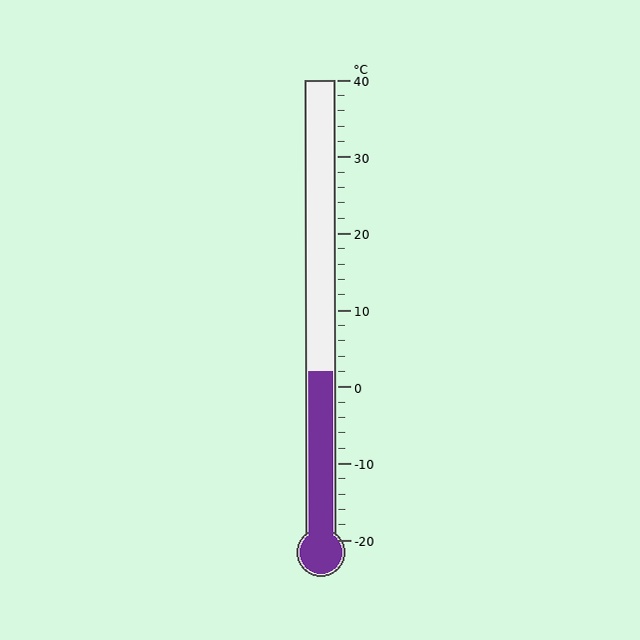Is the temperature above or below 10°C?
The temperature is below 10°C.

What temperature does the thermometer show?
The thermometer shows approximately 2°C.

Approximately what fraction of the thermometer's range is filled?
The thermometer is filled to approximately 35% of its range.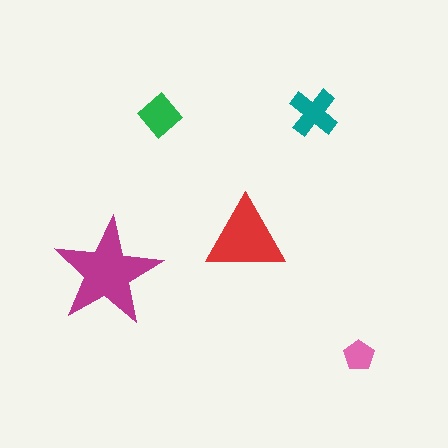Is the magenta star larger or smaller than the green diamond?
Larger.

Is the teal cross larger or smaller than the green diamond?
Larger.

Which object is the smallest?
The pink pentagon.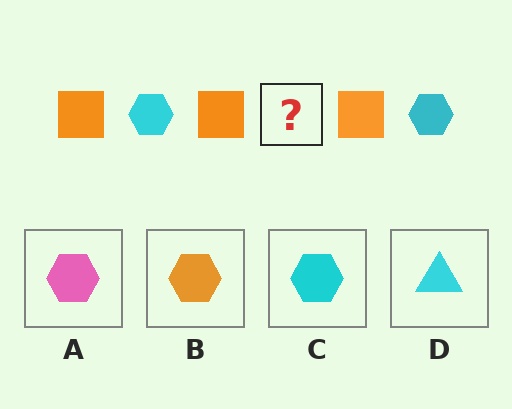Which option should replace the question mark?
Option C.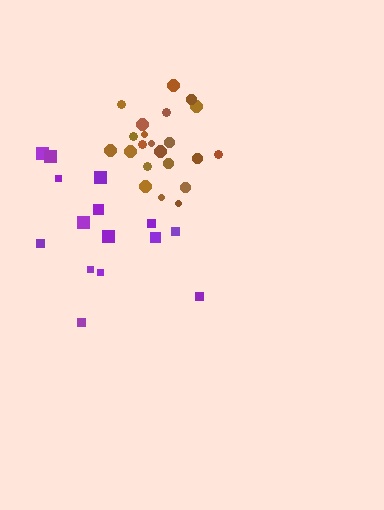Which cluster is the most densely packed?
Brown.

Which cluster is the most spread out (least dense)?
Purple.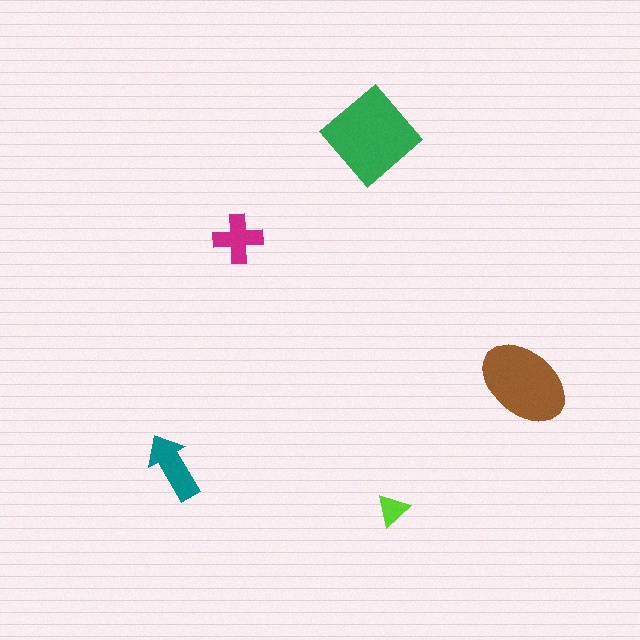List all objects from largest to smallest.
The green diamond, the brown ellipse, the teal arrow, the magenta cross, the lime triangle.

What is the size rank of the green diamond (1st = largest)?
1st.